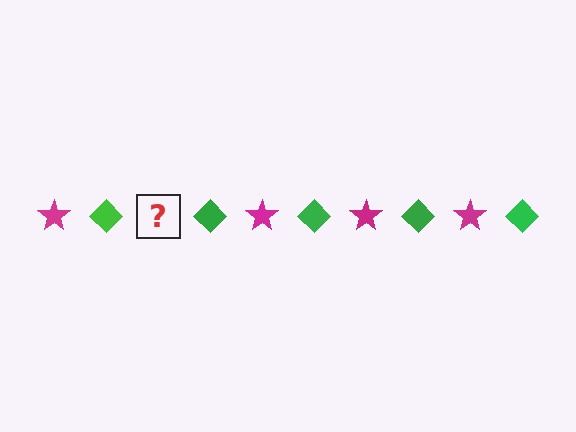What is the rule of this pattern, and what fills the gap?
The rule is that the pattern alternates between magenta star and green diamond. The gap should be filled with a magenta star.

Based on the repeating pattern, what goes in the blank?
The blank should be a magenta star.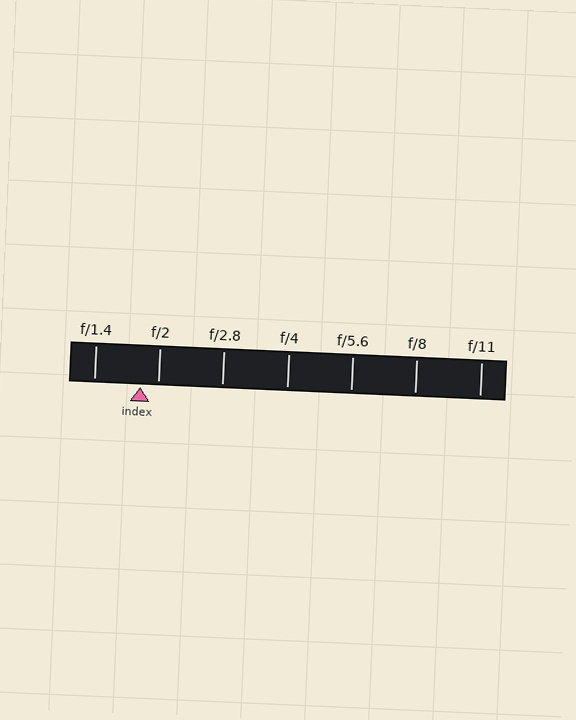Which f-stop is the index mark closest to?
The index mark is closest to f/2.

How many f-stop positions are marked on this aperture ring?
There are 7 f-stop positions marked.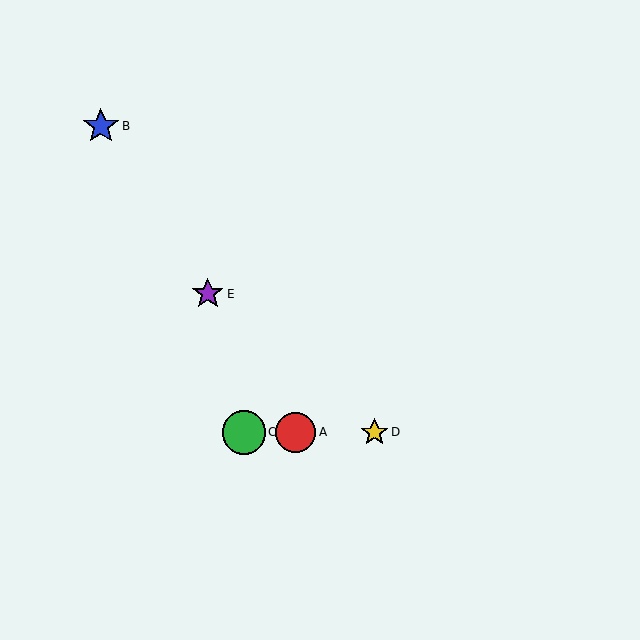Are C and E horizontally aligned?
No, C is at y≈432 and E is at y≈294.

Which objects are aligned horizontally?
Objects A, C, D are aligned horizontally.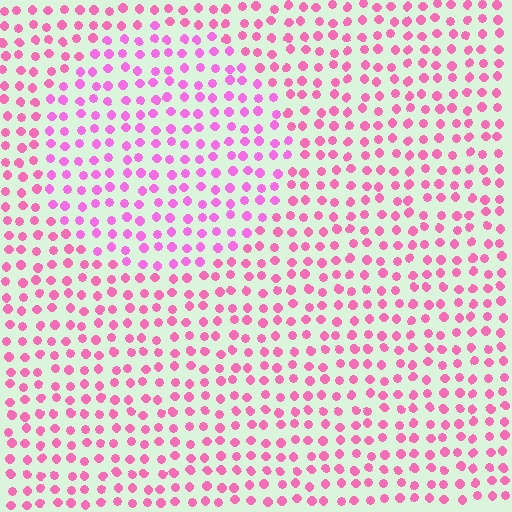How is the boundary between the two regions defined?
The boundary is defined purely by a slight shift in hue (about 21 degrees). Spacing, size, and orientation are identical on both sides.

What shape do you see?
I see a circle.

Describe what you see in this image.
The image is filled with small pink elements in a uniform arrangement. A circle-shaped region is visible where the elements are tinted to a slightly different hue, forming a subtle color boundary.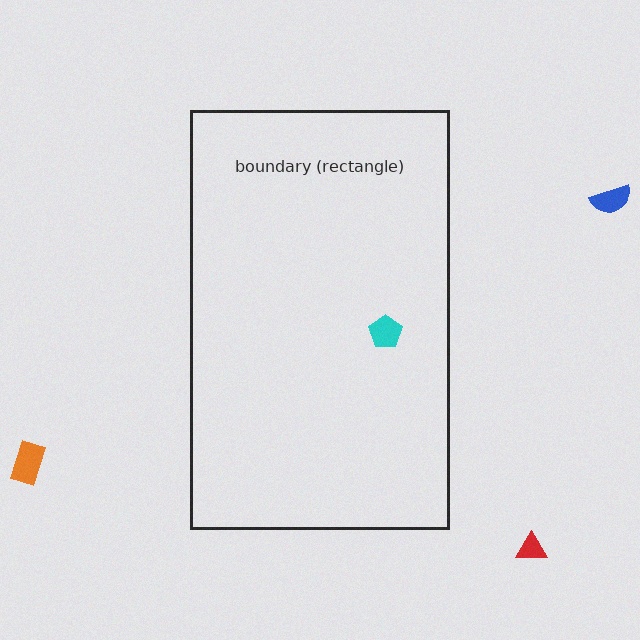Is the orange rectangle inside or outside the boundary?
Outside.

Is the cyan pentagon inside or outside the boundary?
Inside.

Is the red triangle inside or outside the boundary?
Outside.